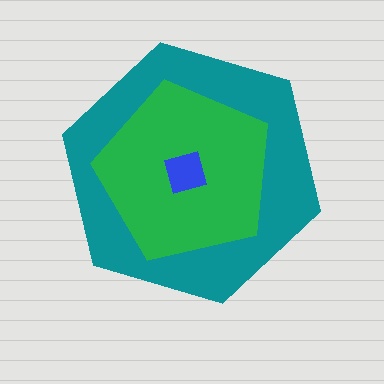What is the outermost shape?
The teal hexagon.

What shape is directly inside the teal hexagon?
The green pentagon.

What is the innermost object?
The blue diamond.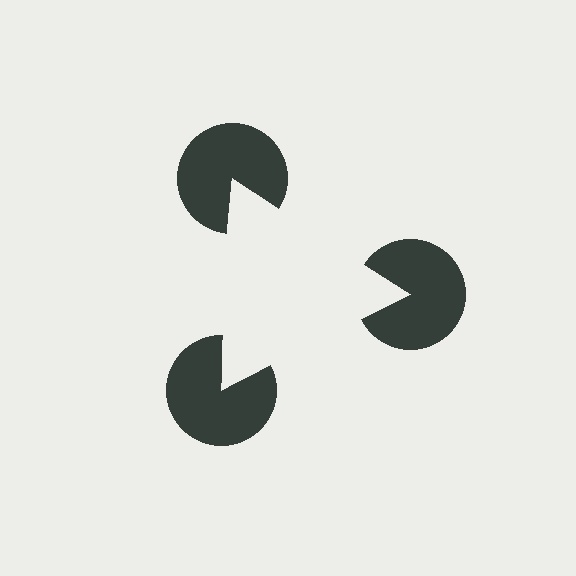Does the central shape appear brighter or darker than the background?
It typically appears slightly brighter than the background, even though no actual brightness change is drawn.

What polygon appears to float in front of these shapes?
An illusory triangle — its edges are inferred from the aligned wedge cuts in the pac-man discs, not physically drawn.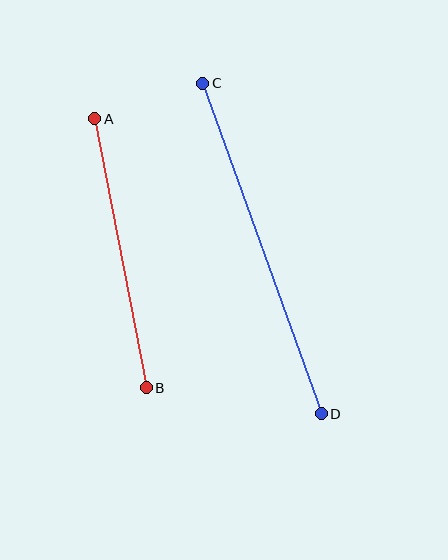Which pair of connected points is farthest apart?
Points C and D are farthest apart.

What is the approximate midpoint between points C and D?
The midpoint is at approximately (262, 248) pixels.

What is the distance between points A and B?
The distance is approximately 274 pixels.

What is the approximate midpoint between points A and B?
The midpoint is at approximately (120, 253) pixels.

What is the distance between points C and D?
The distance is approximately 351 pixels.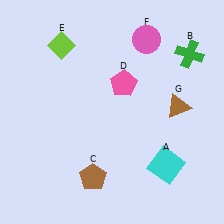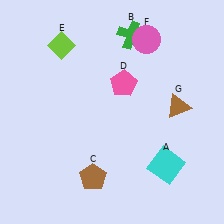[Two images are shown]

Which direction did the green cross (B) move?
The green cross (B) moved left.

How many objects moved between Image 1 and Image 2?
1 object moved between the two images.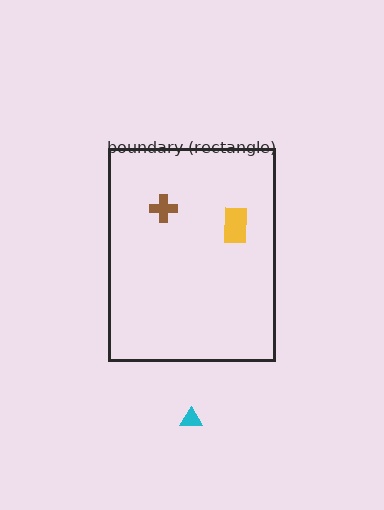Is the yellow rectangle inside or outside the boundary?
Inside.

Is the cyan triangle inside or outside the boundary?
Outside.